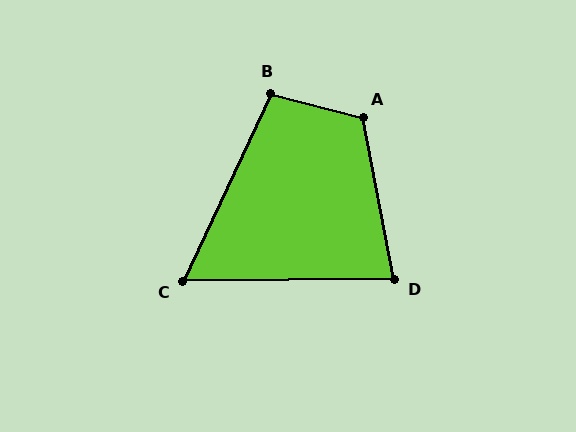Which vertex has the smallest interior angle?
C, at approximately 64 degrees.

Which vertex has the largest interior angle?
A, at approximately 116 degrees.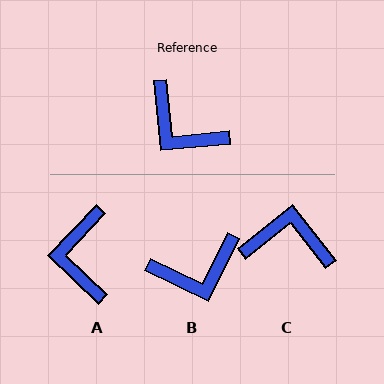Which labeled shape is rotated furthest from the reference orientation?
C, about 147 degrees away.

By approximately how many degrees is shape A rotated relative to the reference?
Approximately 49 degrees clockwise.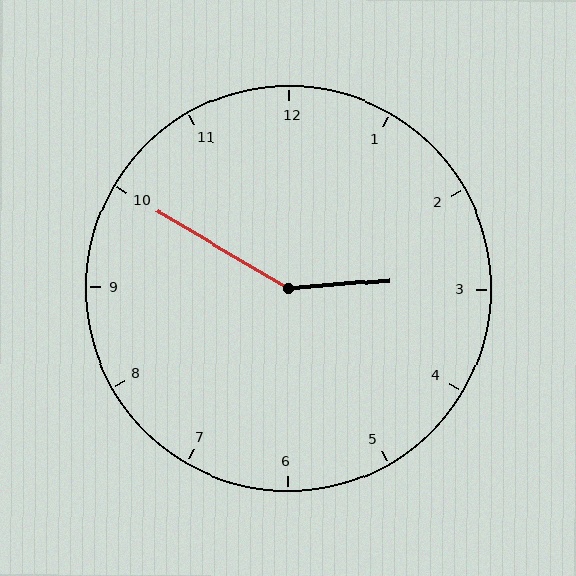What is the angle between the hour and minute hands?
Approximately 145 degrees.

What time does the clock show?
2:50.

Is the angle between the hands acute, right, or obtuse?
It is obtuse.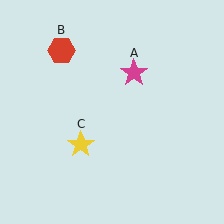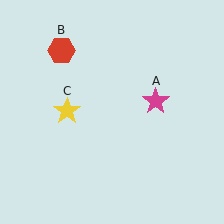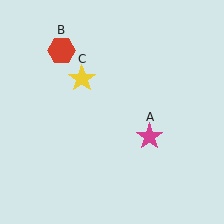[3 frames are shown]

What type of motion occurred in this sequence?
The magenta star (object A), yellow star (object C) rotated clockwise around the center of the scene.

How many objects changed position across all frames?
2 objects changed position: magenta star (object A), yellow star (object C).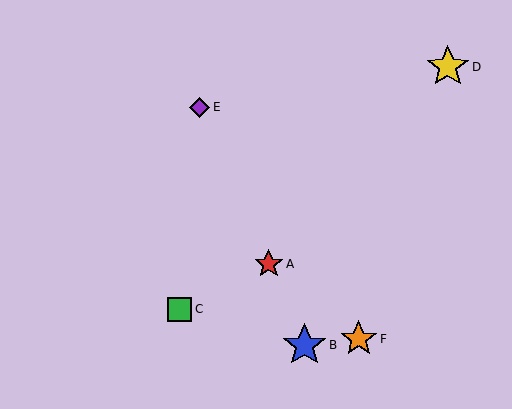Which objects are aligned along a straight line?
Objects A, B, E are aligned along a straight line.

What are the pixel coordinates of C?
Object C is at (180, 309).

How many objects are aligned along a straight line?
3 objects (A, B, E) are aligned along a straight line.